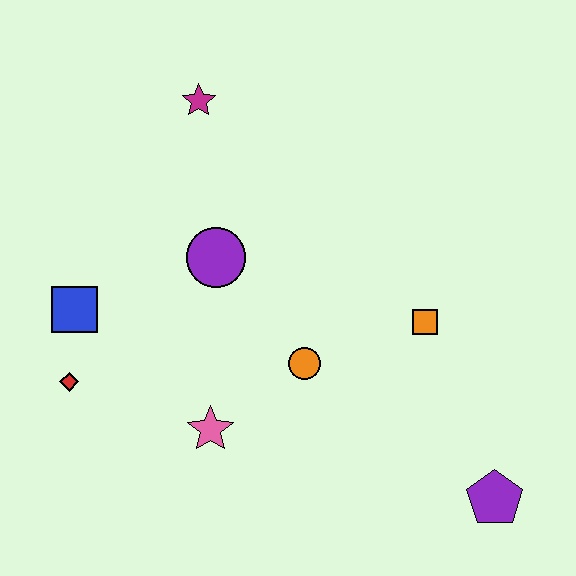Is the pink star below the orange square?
Yes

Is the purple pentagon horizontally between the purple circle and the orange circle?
No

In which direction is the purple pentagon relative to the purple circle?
The purple pentagon is to the right of the purple circle.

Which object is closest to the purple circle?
The orange circle is closest to the purple circle.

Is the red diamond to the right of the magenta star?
No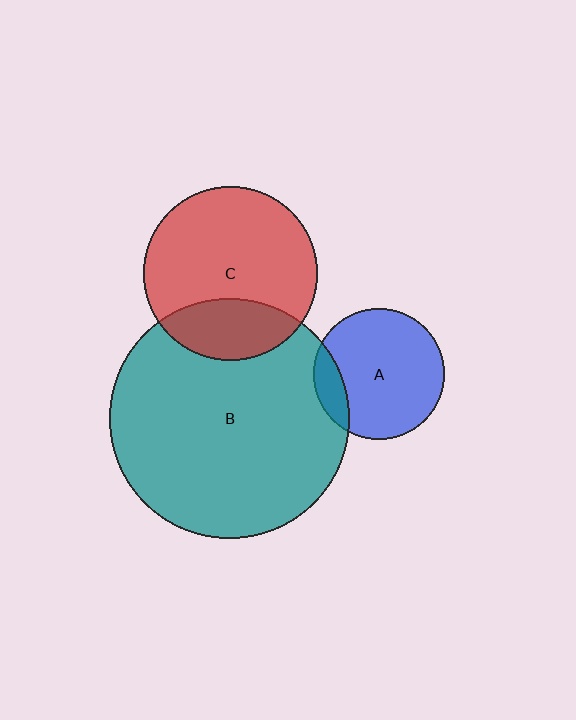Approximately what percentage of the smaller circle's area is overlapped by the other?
Approximately 25%.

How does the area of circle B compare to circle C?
Approximately 1.9 times.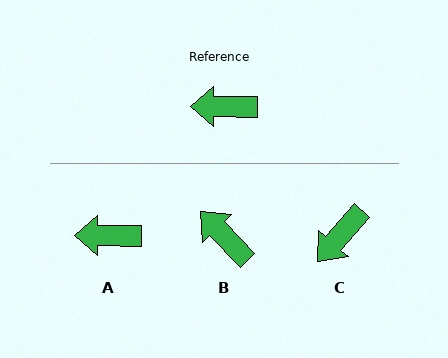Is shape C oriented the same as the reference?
No, it is off by about 49 degrees.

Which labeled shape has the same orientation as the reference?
A.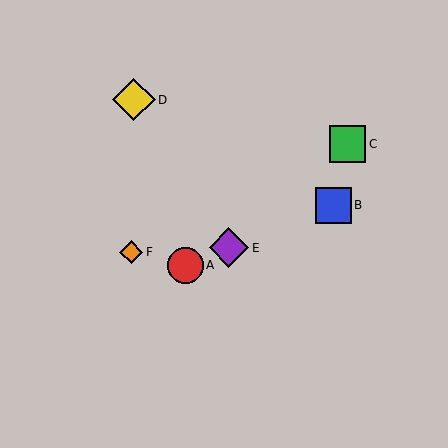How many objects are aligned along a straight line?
3 objects (A, B, E) are aligned along a straight line.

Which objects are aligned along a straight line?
Objects A, B, E are aligned along a straight line.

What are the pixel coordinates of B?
Object B is at (333, 205).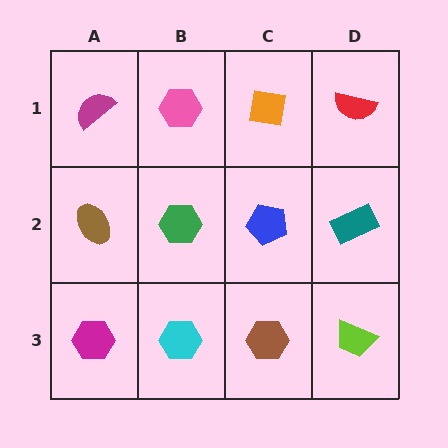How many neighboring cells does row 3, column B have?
3.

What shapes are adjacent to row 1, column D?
A teal rectangle (row 2, column D), an orange square (row 1, column C).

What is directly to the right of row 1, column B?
An orange square.